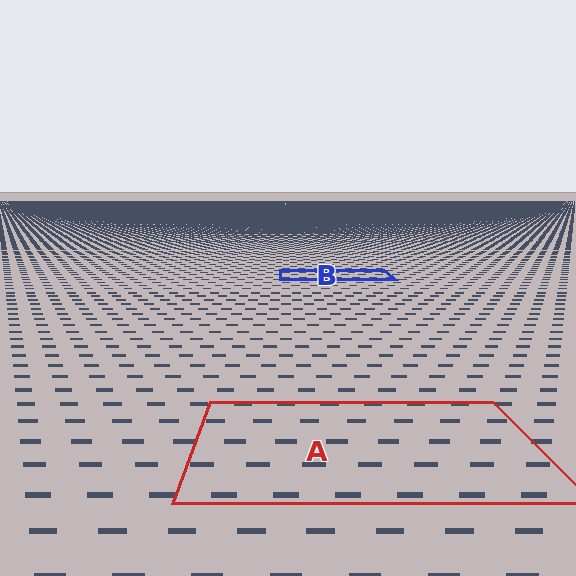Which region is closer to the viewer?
Region A is closer. The texture elements there are larger and more spread out.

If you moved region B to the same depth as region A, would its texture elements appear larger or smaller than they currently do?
They would appear larger. At a closer depth, the same texture elements are projected at a bigger on-screen size.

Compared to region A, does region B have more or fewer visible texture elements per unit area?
Region B has more texture elements per unit area — they are packed more densely because it is farther away.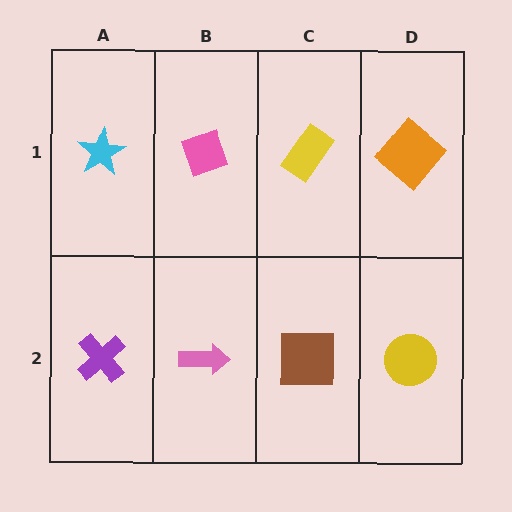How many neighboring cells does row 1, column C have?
3.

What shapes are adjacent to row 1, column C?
A brown square (row 2, column C), a pink diamond (row 1, column B), an orange diamond (row 1, column D).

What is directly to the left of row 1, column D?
A yellow rectangle.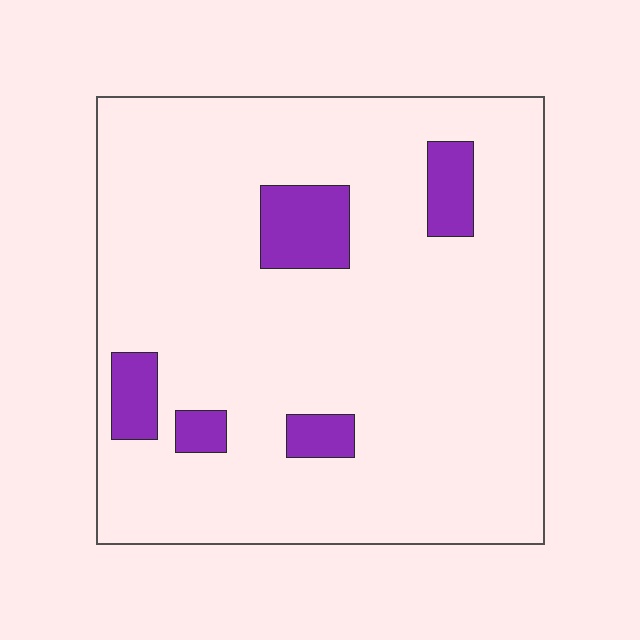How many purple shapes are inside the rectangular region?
5.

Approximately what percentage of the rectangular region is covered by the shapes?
Approximately 10%.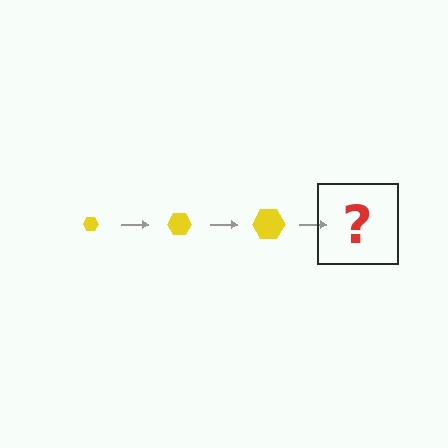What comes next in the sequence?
The next element should be a yellow hexagon, larger than the previous one.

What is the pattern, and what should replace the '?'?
The pattern is that the hexagon gets progressively larger each step. The '?' should be a yellow hexagon, larger than the previous one.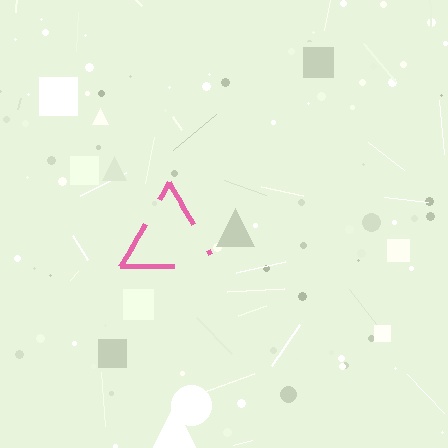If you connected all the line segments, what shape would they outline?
They would outline a triangle.